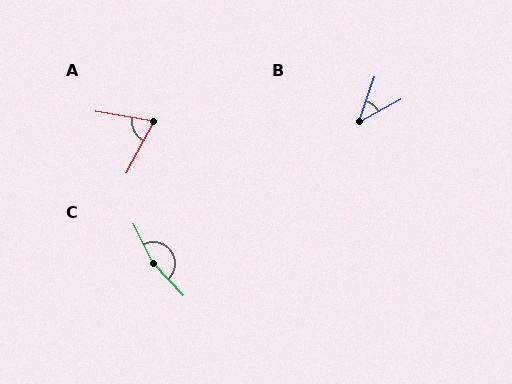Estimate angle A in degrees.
Approximately 71 degrees.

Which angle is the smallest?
B, at approximately 42 degrees.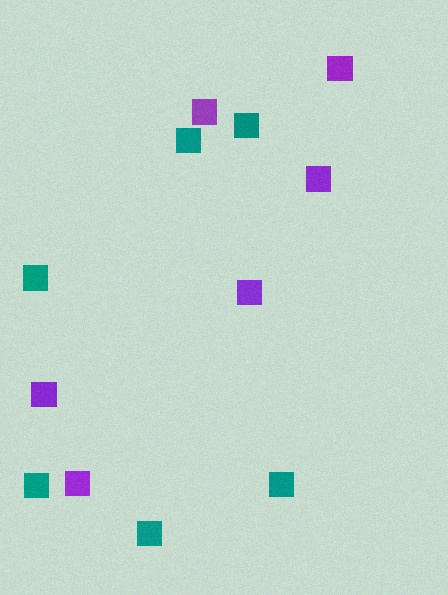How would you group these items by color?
There are 2 groups: one group of purple squares (6) and one group of teal squares (6).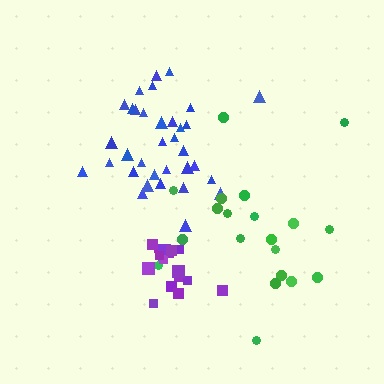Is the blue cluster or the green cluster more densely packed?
Blue.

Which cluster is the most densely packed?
Blue.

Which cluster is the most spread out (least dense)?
Green.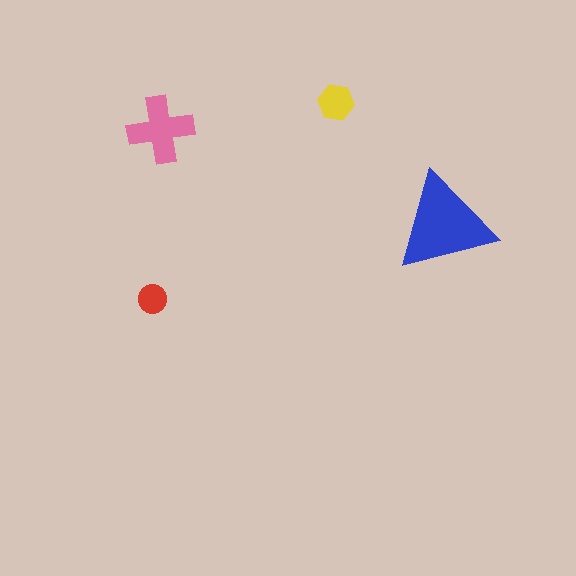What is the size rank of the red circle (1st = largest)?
4th.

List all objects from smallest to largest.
The red circle, the yellow hexagon, the pink cross, the blue triangle.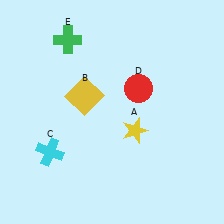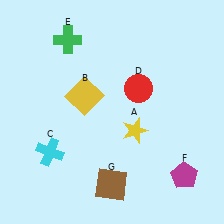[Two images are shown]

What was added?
A magenta pentagon (F), a brown square (G) were added in Image 2.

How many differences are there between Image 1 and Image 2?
There are 2 differences between the two images.